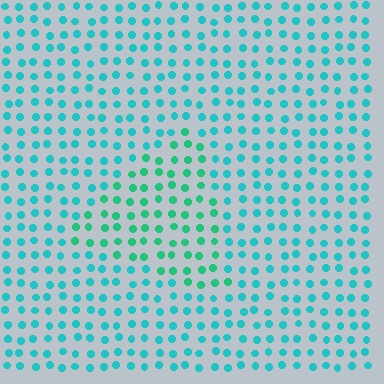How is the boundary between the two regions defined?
The boundary is defined purely by a slight shift in hue (about 27 degrees). Spacing, size, and orientation are identical on both sides.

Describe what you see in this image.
The image is filled with small cyan elements in a uniform arrangement. A triangle-shaped region is visible where the elements are tinted to a slightly different hue, forming a subtle color boundary.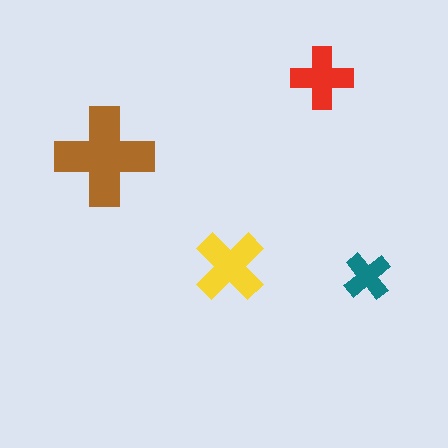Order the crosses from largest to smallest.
the brown one, the yellow one, the red one, the teal one.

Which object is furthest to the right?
The teal cross is rightmost.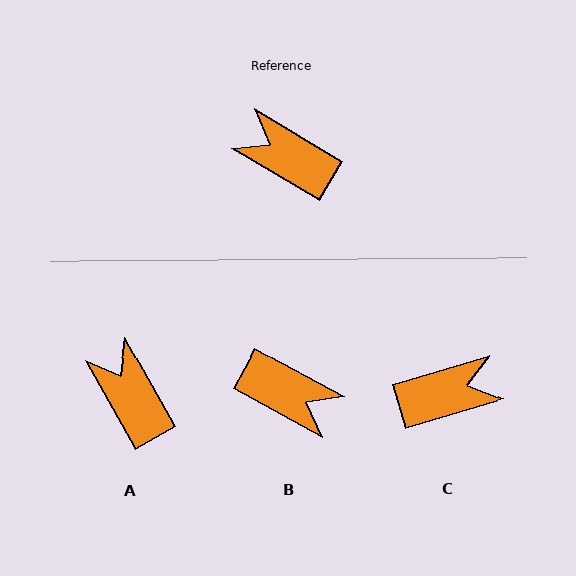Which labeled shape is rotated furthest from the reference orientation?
B, about 178 degrees away.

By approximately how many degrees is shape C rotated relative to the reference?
Approximately 133 degrees clockwise.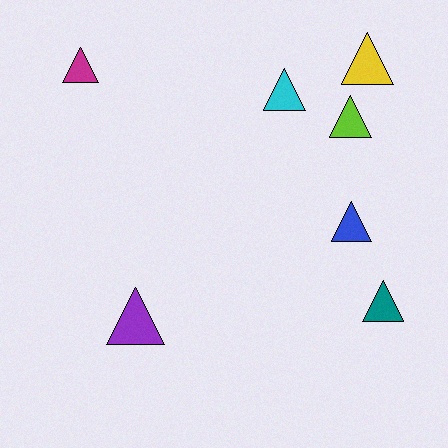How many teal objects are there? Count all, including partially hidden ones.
There is 1 teal object.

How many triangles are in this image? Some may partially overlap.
There are 7 triangles.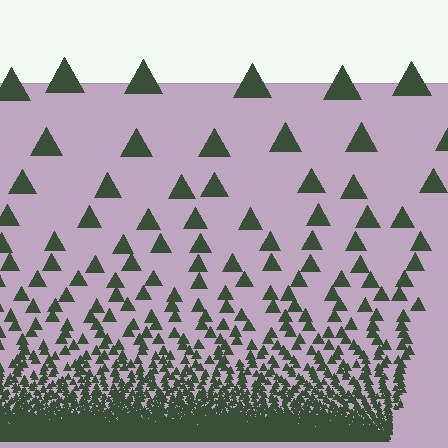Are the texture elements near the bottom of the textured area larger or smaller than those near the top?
Smaller. The gradient is inverted — elements near the bottom are smaller and denser.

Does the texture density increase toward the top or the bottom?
Density increases toward the bottom.